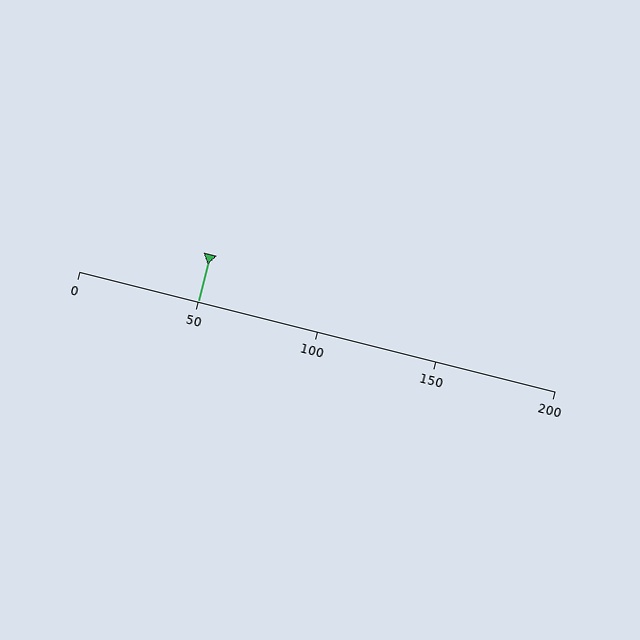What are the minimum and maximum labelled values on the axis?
The axis runs from 0 to 200.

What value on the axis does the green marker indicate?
The marker indicates approximately 50.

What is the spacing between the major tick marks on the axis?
The major ticks are spaced 50 apart.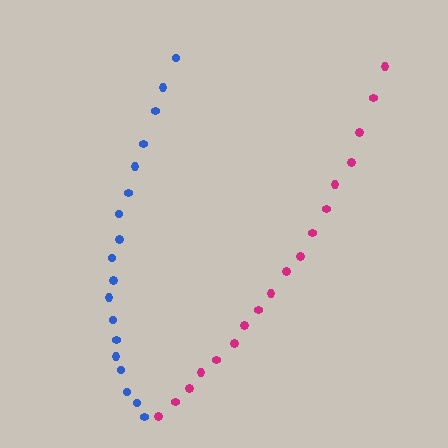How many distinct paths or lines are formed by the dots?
There are 2 distinct paths.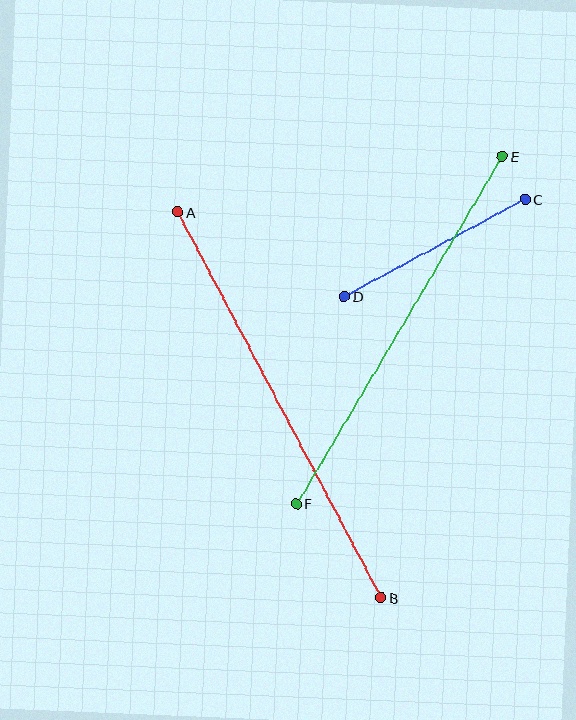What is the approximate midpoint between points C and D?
The midpoint is at approximately (435, 248) pixels.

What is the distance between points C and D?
The distance is approximately 205 pixels.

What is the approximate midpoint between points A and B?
The midpoint is at approximately (279, 405) pixels.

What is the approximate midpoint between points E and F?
The midpoint is at approximately (399, 330) pixels.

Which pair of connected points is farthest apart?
Points A and B are farthest apart.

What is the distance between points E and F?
The distance is approximately 404 pixels.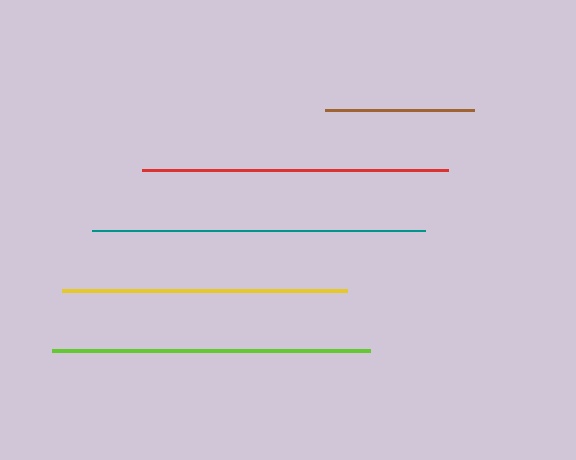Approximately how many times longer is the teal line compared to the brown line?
The teal line is approximately 2.2 times the length of the brown line.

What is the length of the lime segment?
The lime segment is approximately 318 pixels long.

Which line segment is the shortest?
The brown line is the shortest at approximately 149 pixels.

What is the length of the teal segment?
The teal segment is approximately 332 pixels long.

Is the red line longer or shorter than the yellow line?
The red line is longer than the yellow line.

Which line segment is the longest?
The teal line is the longest at approximately 332 pixels.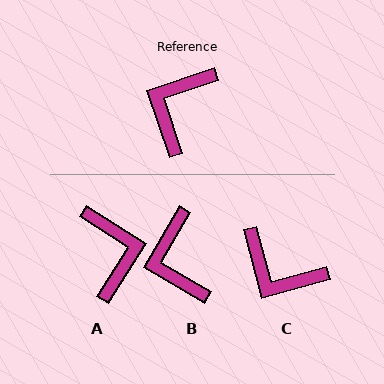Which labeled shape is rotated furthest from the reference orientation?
A, about 141 degrees away.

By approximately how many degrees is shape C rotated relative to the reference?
Approximately 87 degrees counter-clockwise.